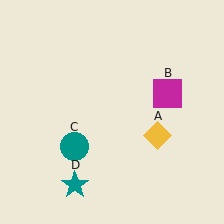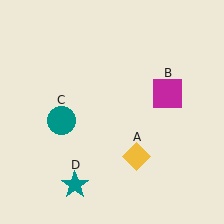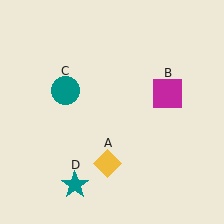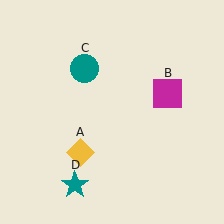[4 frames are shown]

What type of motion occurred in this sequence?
The yellow diamond (object A), teal circle (object C) rotated clockwise around the center of the scene.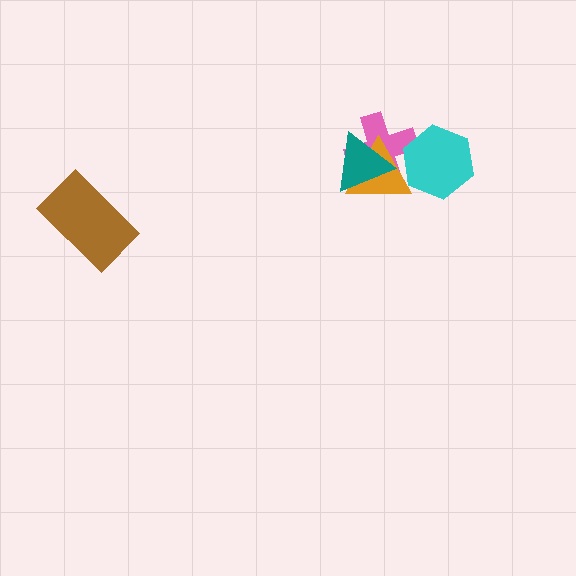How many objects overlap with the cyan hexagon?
2 objects overlap with the cyan hexagon.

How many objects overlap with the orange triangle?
3 objects overlap with the orange triangle.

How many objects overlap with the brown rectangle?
0 objects overlap with the brown rectangle.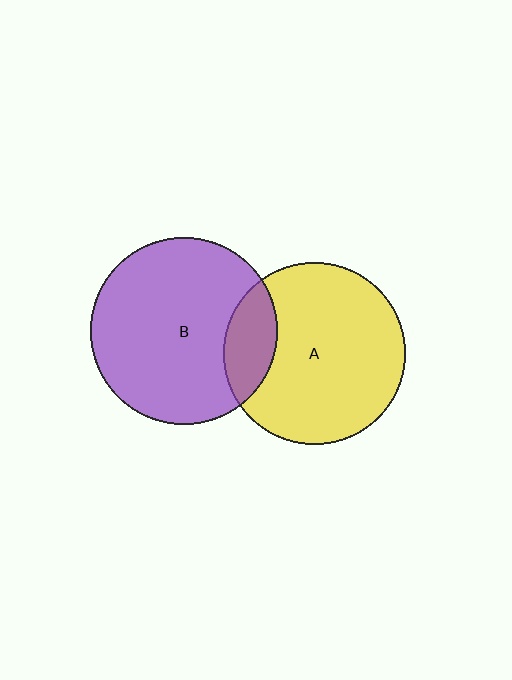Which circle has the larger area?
Circle B (purple).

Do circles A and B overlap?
Yes.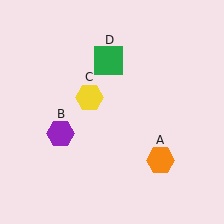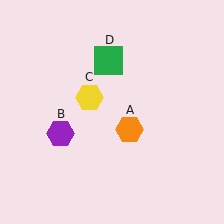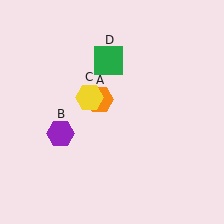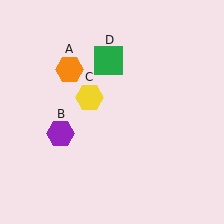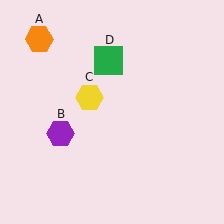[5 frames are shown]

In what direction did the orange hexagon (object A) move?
The orange hexagon (object A) moved up and to the left.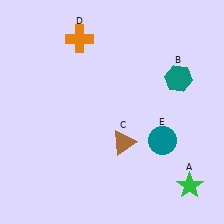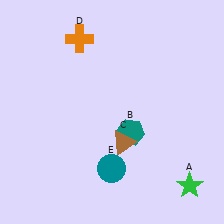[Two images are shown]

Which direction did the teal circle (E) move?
The teal circle (E) moved left.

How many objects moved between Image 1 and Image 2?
2 objects moved between the two images.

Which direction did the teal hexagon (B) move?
The teal hexagon (B) moved down.